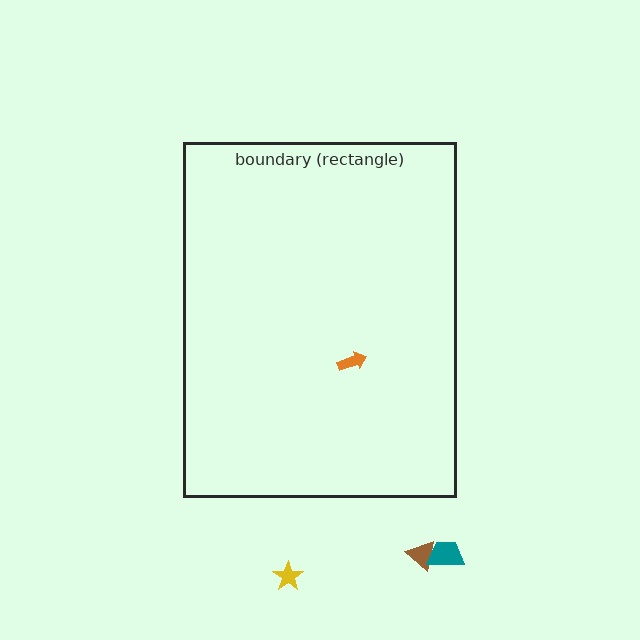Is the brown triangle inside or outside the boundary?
Outside.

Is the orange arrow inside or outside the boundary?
Inside.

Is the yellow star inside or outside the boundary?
Outside.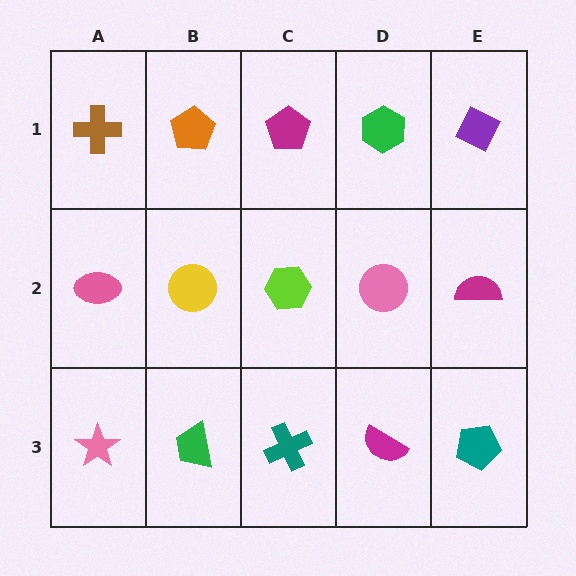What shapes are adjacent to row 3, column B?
A yellow circle (row 2, column B), a pink star (row 3, column A), a teal cross (row 3, column C).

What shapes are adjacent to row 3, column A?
A pink ellipse (row 2, column A), a green trapezoid (row 3, column B).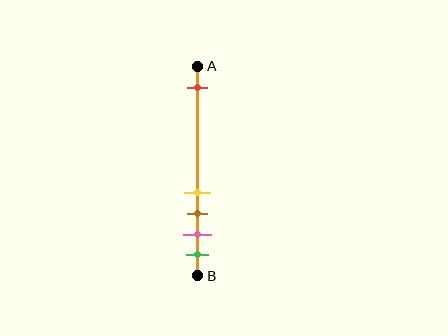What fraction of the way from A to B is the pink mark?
The pink mark is approximately 80% (0.8) of the way from A to B.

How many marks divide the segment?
There are 5 marks dividing the segment.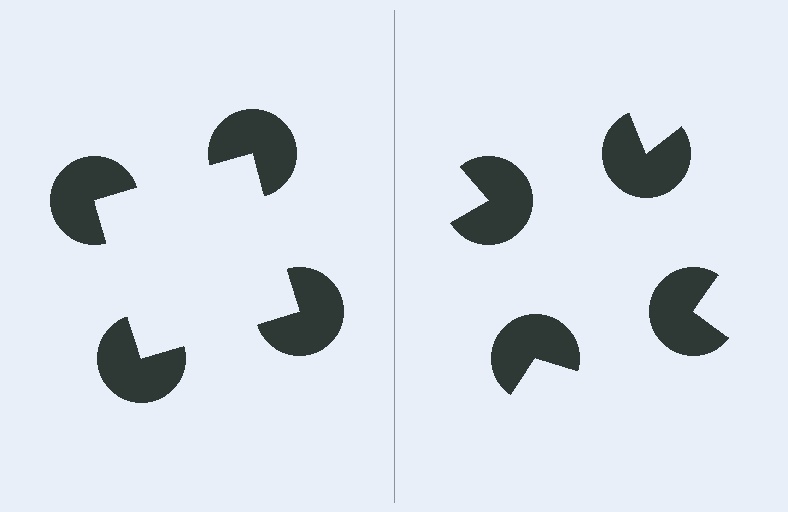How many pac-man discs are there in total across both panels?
8 — 4 on each side.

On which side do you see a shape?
An illusory square appears on the left side. On the right side the wedge cuts are rotated, so no coherent shape forms.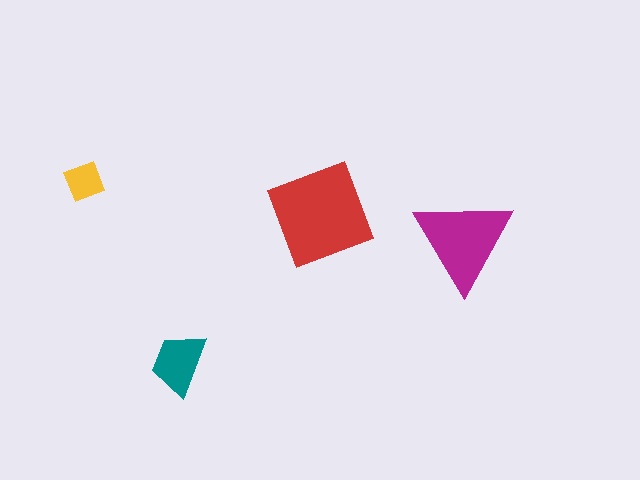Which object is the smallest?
The yellow square.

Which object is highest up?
The yellow square is topmost.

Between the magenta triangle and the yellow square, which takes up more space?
The magenta triangle.